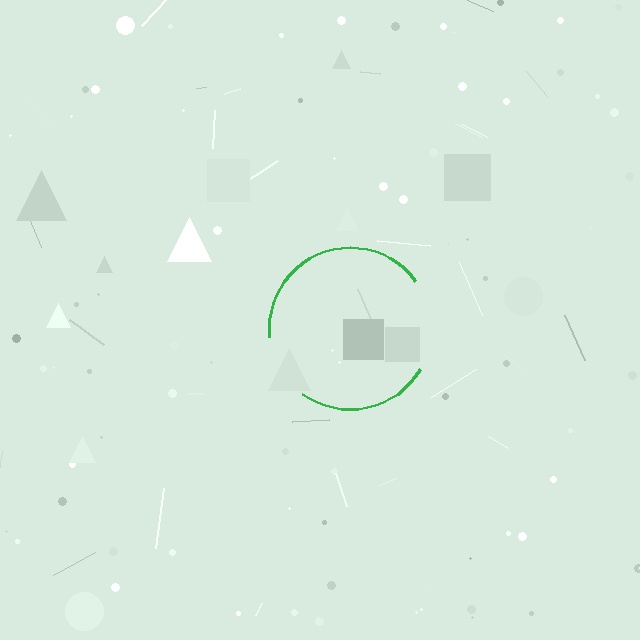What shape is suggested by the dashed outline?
The dashed outline suggests a circle.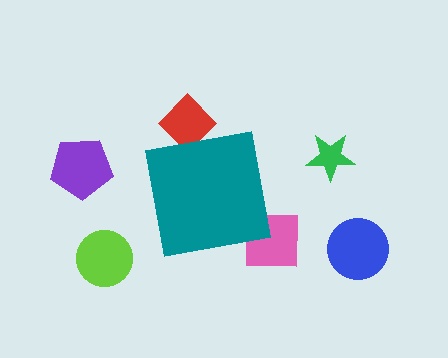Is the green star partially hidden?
No, the green star is fully visible.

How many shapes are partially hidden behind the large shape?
2 shapes are partially hidden.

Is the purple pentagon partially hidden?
No, the purple pentagon is fully visible.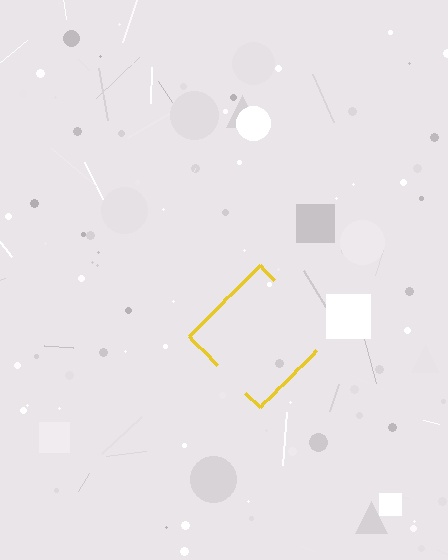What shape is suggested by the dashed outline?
The dashed outline suggests a diamond.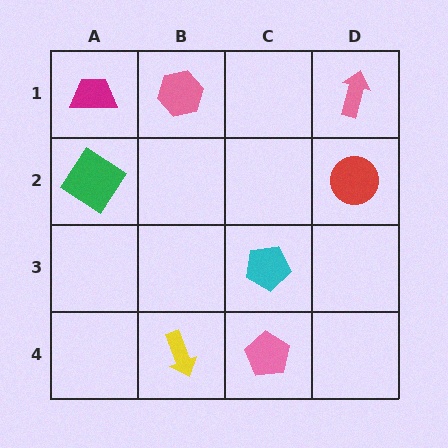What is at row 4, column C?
A pink pentagon.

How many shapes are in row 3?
1 shape.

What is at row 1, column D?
A pink arrow.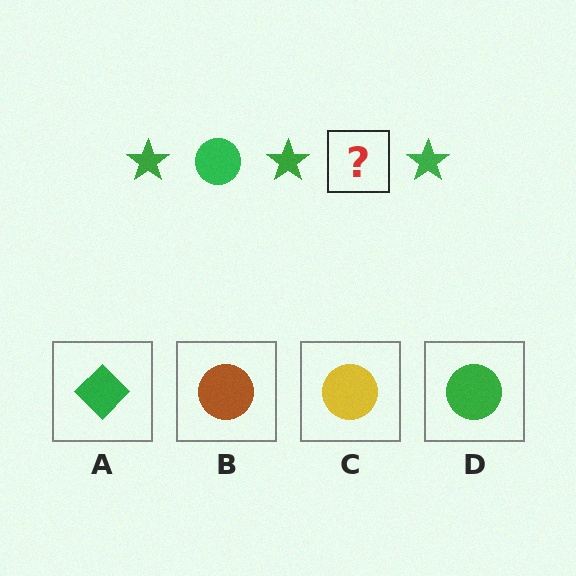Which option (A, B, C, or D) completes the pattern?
D.